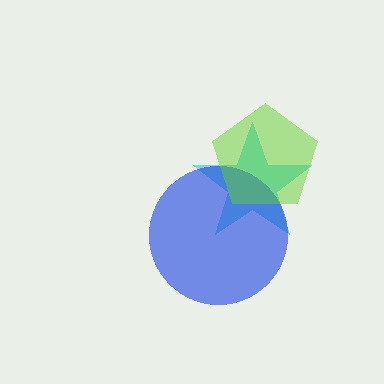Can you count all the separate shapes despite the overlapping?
Yes, there are 3 separate shapes.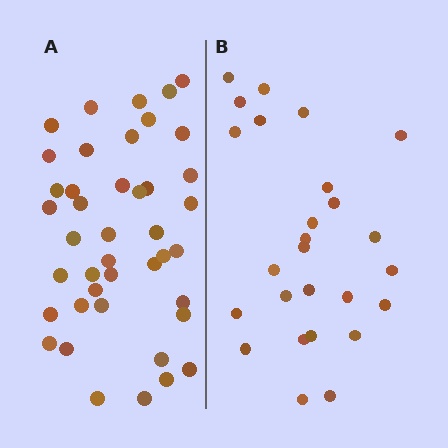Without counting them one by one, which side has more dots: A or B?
Region A (the left region) has more dots.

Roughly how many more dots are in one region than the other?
Region A has approximately 15 more dots than region B.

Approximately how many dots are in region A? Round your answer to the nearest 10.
About 40 dots. (The exact count is 42, which rounds to 40.)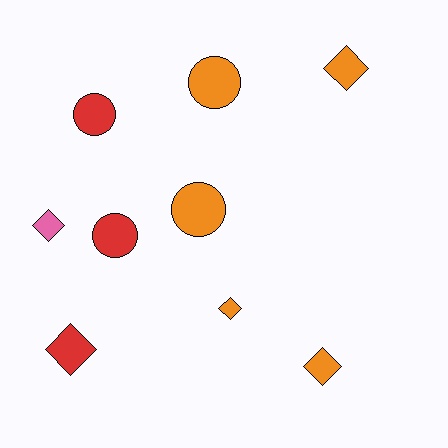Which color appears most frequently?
Orange, with 5 objects.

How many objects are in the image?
There are 9 objects.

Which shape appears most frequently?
Diamond, with 5 objects.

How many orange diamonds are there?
There are 3 orange diamonds.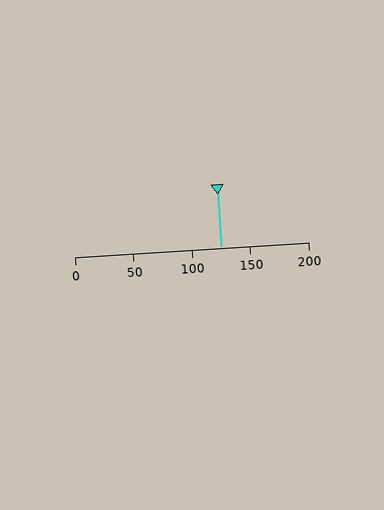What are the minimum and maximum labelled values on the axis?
The axis runs from 0 to 200.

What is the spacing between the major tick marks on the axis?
The major ticks are spaced 50 apart.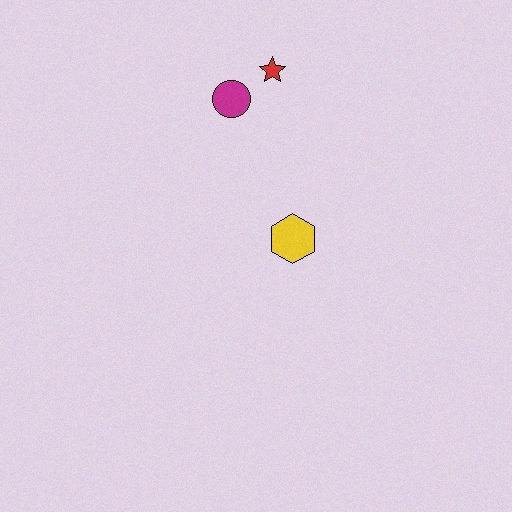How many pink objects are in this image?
There are no pink objects.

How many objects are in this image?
There are 3 objects.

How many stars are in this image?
There is 1 star.